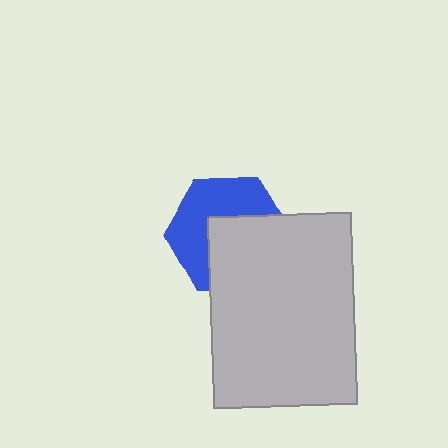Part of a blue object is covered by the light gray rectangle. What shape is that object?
It is a hexagon.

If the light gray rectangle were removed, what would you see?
You would see the complete blue hexagon.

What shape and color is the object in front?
The object in front is a light gray rectangle.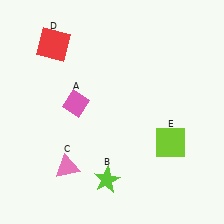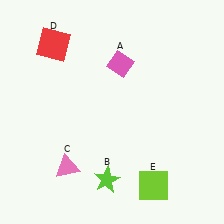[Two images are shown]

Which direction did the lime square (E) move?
The lime square (E) moved down.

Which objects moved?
The objects that moved are: the pink diamond (A), the lime square (E).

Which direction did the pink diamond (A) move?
The pink diamond (A) moved right.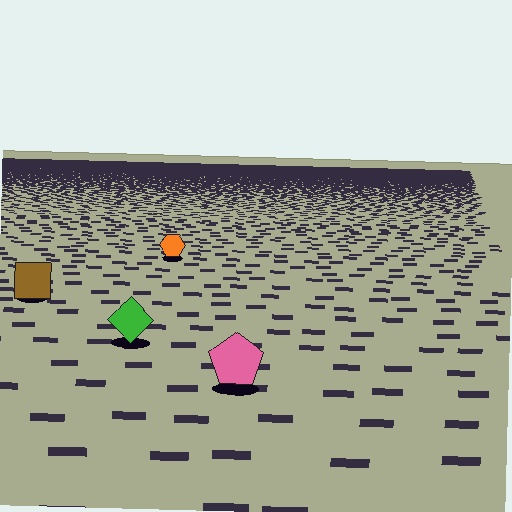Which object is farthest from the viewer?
The orange hexagon is farthest from the viewer. It appears smaller and the ground texture around it is denser.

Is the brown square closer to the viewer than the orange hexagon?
Yes. The brown square is closer — you can tell from the texture gradient: the ground texture is coarser near it.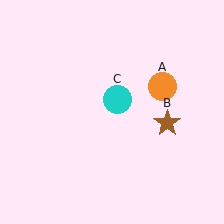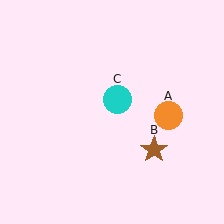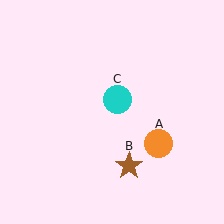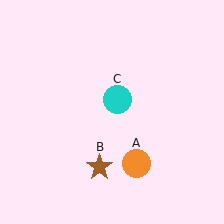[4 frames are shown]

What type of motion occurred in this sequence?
The orange circle (object A), brown star (object B) rotated clockwise around the center of the scene.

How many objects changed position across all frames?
2 objects changed position: orange circle (object A), brown star (object B).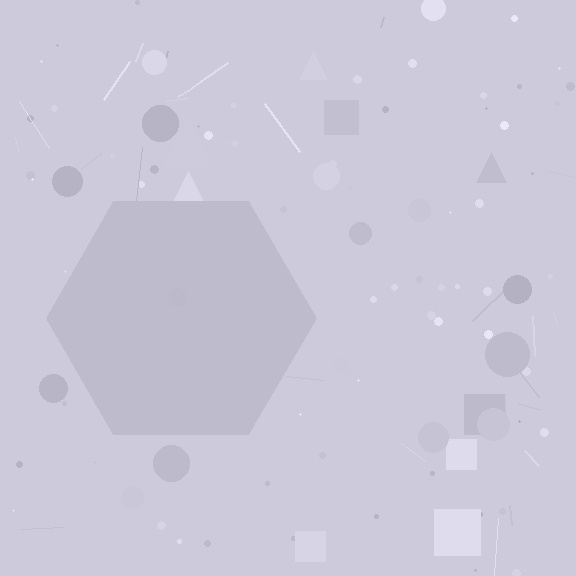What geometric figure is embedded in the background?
A hexagon is embedded in the background.